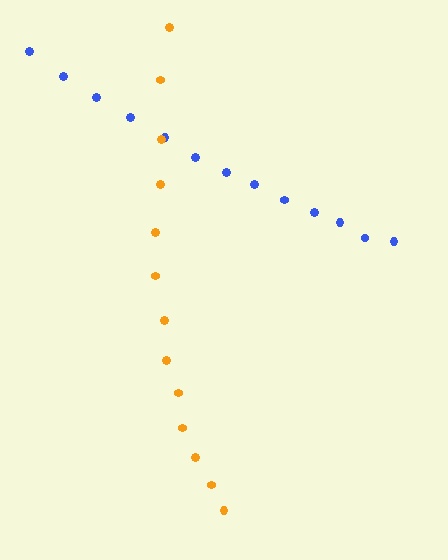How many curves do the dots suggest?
There are 2 distinct paths.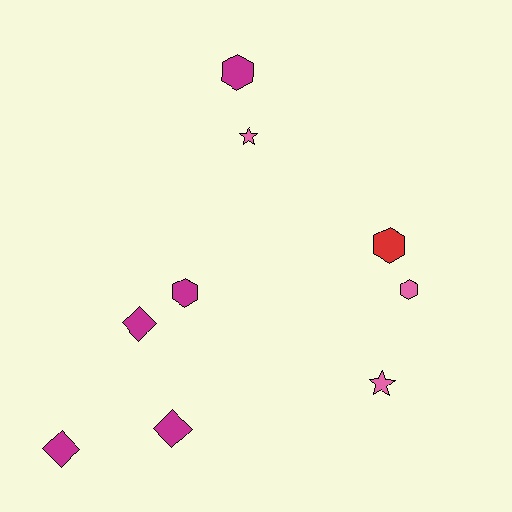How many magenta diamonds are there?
There are 3 magenta diamonds.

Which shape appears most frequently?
Hexagon, with 4 objects.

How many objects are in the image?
There are 9 objects.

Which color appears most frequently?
Magenta, with 5 objects.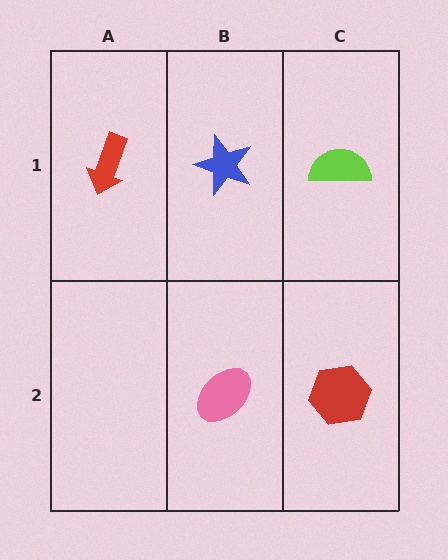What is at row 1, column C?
A lime semicircle.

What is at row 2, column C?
A red hexagon.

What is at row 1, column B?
A blue star.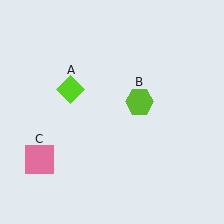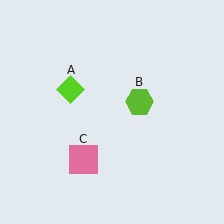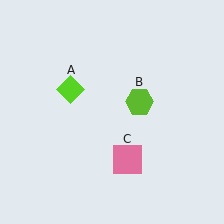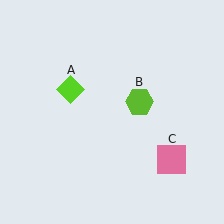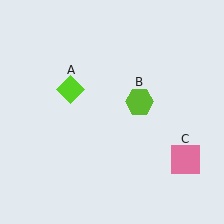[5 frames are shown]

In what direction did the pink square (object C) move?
The pink square (object C) moved right.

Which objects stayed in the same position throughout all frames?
Lime diamond (object A) and lime hexagon (object B) remained stationary.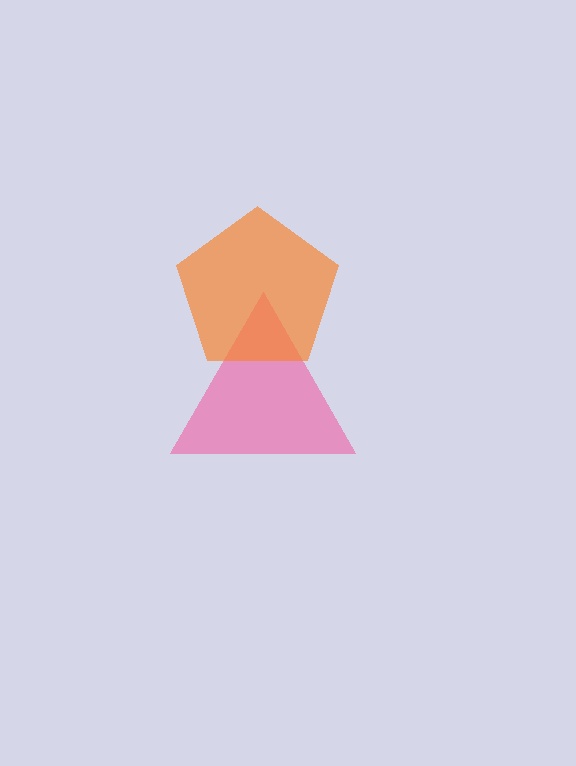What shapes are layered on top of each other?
The layered shapes are: a pink triangle, an orange pentagon.